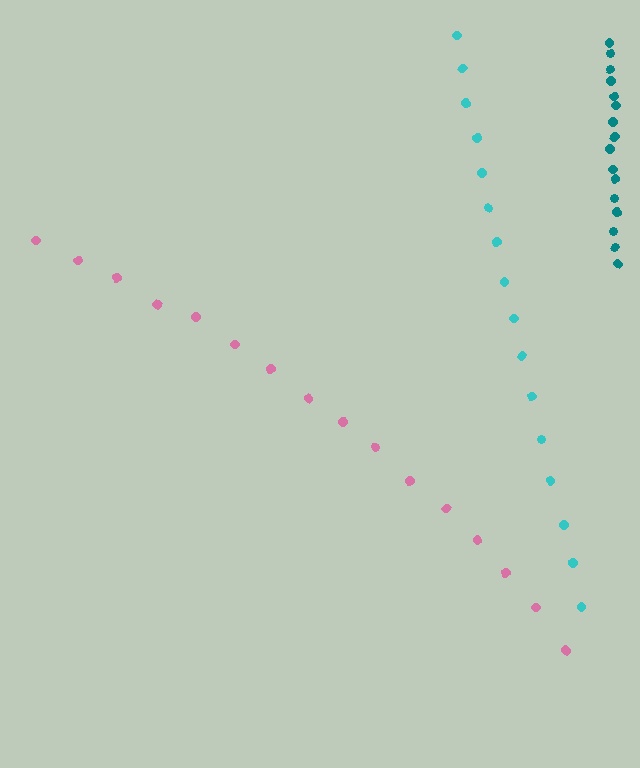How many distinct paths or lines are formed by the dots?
There are 3 distinct paths.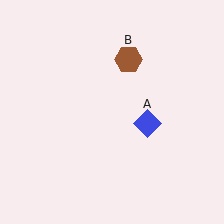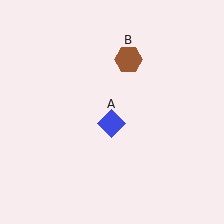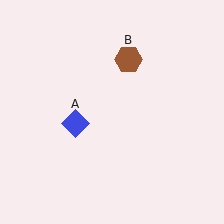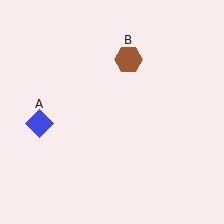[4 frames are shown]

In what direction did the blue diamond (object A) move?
The blue diamond (object A) moved left.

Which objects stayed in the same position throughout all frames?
Brown hexagon (object B) remained stationary.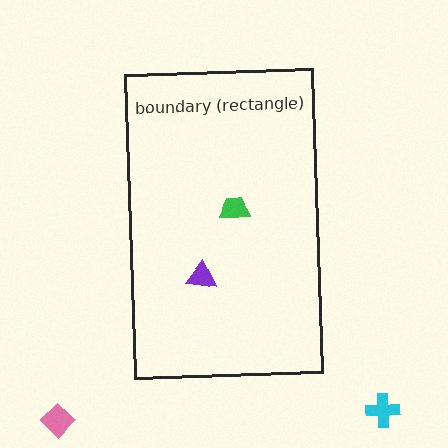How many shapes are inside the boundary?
2 inside, 2 outside.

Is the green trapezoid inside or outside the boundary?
Inside.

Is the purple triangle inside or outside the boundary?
Inside.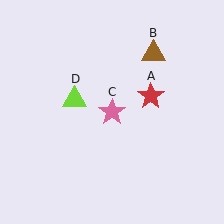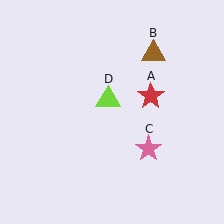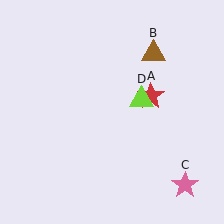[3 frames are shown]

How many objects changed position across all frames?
2 objects changed position: pink star (object C), lime triangle (object D).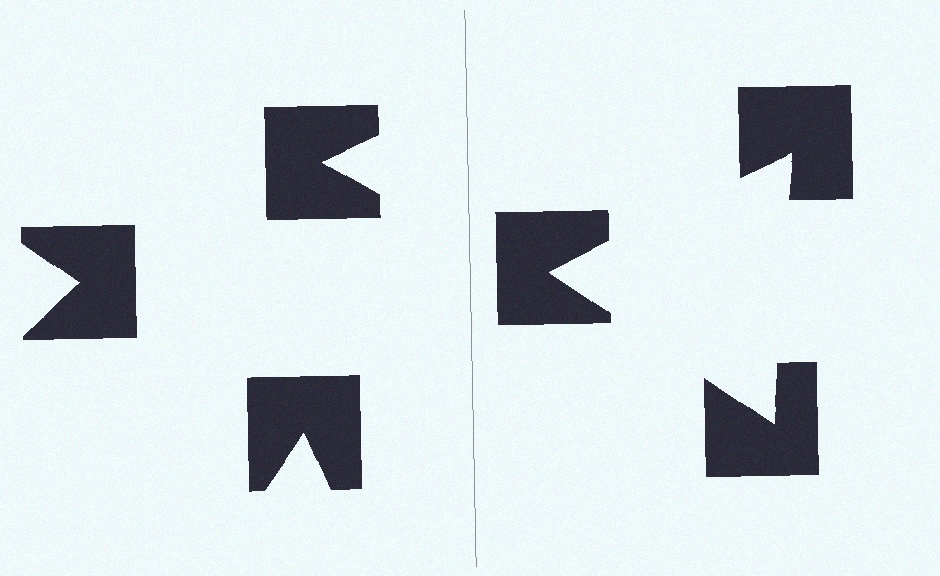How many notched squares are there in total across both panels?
6 — 3 on each side.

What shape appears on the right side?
An illusory triangle.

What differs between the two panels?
The notched squares are positioned identically on both sides; only the wedge orientations differ. On the right they align to a triangle; on the left they are misaligned.